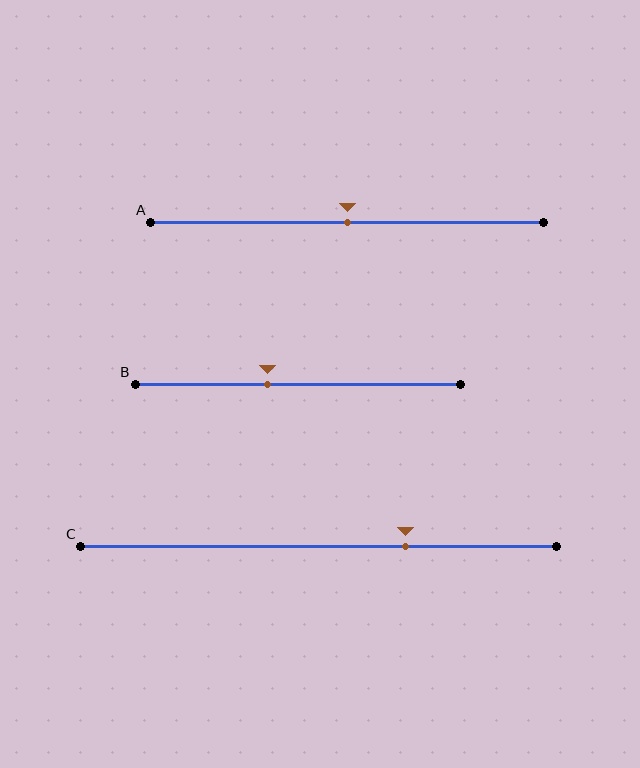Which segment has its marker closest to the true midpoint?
Segment A has its marker closest to the true midpoint.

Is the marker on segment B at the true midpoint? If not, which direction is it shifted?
No, the marker on segment B is shifted to the left by about 9% of the segment length.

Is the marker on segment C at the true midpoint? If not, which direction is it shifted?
No, the marker on segment C is shifted to the right by about 18% of the segment length.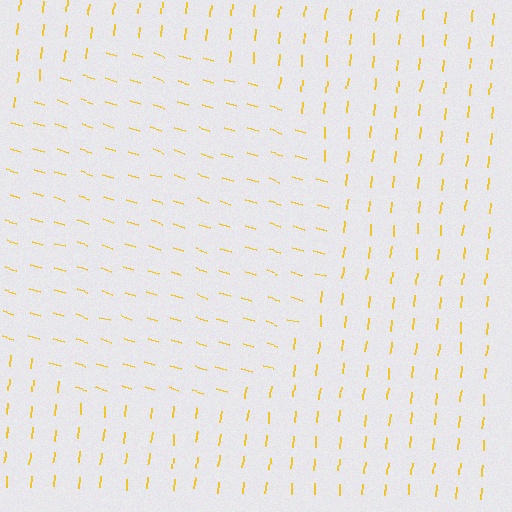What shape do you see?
I see a circle.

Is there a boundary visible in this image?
Yes, there is a texture boundary formed by a change in line orientation.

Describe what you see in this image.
The image is filled with small yellow line segments. A circle region in the image has lines oriented differently from the surrounding lines, creating a visible texture boundary.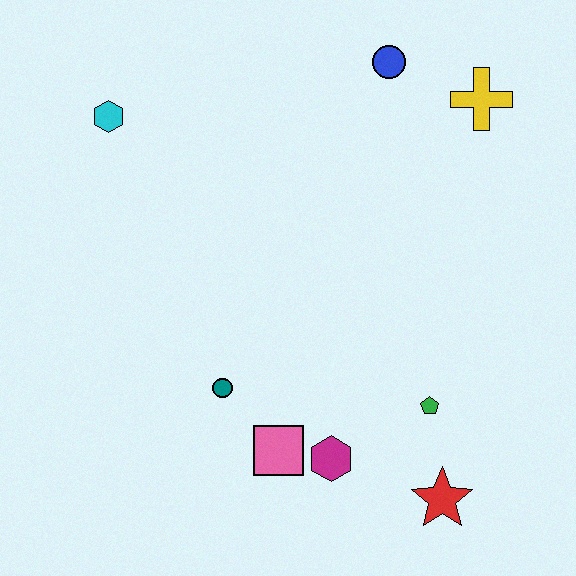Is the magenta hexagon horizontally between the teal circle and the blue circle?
Yes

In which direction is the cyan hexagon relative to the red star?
The cyan hexagon is above the red star.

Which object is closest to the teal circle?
The pink square is closest to the teal circle.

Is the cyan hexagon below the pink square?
No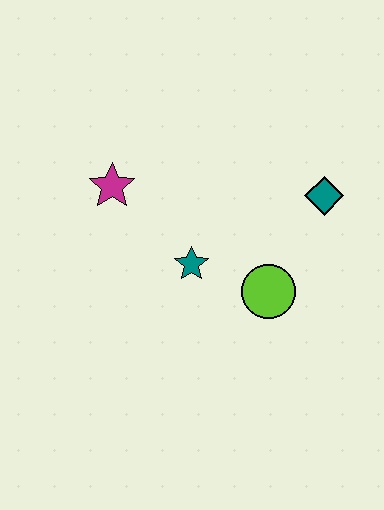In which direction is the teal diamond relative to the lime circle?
The teal diamond is above the lime circle.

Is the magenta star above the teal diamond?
Yes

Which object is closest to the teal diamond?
The lime circle is closest to the teal diamond.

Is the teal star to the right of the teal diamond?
No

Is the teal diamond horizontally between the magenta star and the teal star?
No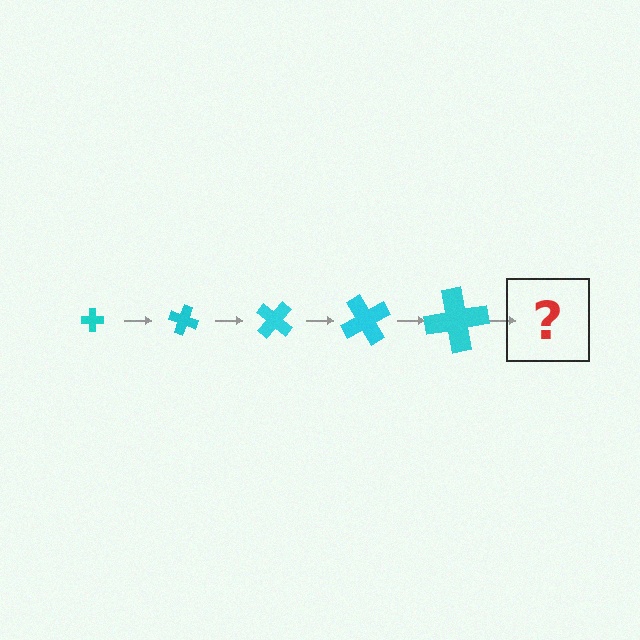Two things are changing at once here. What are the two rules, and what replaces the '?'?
The two rules are that the cross grows larger each step and it rotates 20 degrees each step. The '?' should be a cross, larger than the previous one and rotated 100 degrees from the start.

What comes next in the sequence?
The next element should be a cross, larger than the previous one and rotated 100 degrees from the start.